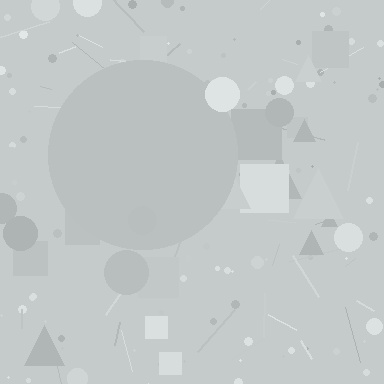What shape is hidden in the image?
A circle is hidden in the image.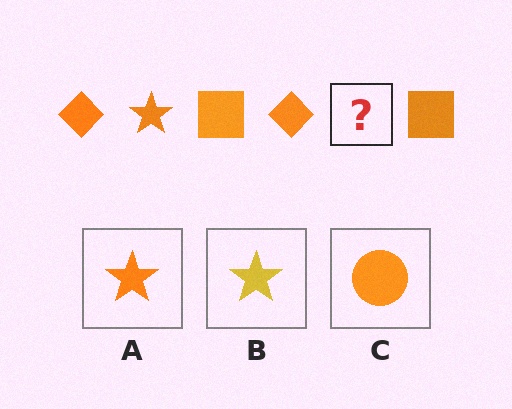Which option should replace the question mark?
Option A.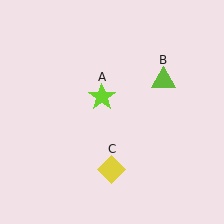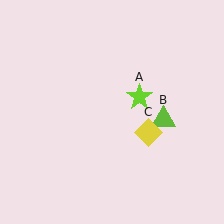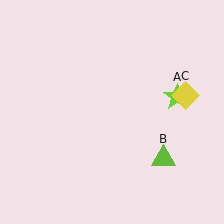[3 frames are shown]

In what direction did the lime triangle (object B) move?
The lime triangle (object B) moved down.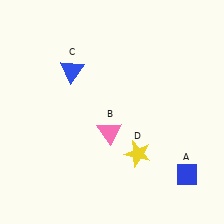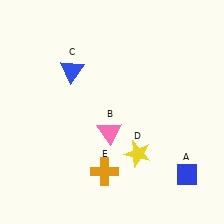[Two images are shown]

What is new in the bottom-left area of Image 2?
An orange cross (E) was added in the bottom-left area of Image 2.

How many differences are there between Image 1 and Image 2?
There is 1 difference between the two images.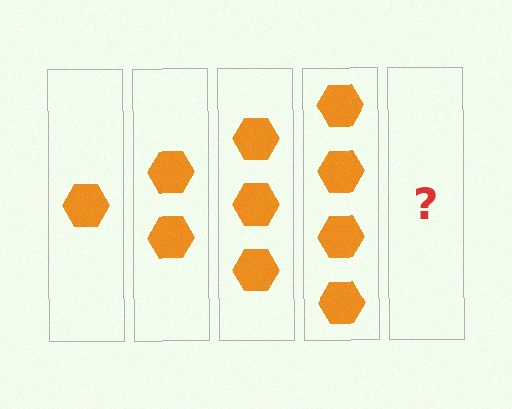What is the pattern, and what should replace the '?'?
The pattern is that each step adds one more hexagon. The '?' should be 5 hexagons.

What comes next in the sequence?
The next element should be 5 hexagons.